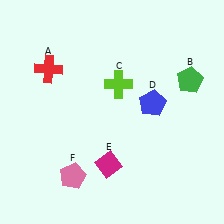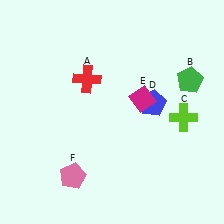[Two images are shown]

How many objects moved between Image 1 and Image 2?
3 objects moved between the two images.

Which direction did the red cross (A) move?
The red cross (A) moved right.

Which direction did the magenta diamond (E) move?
The magenta diamond (E) moved up.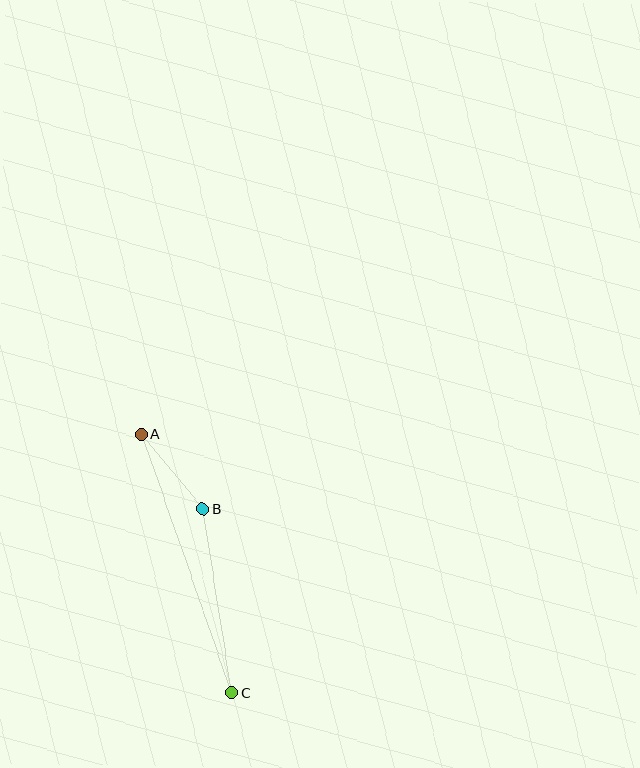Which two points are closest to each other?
Points A and B are closest to each other.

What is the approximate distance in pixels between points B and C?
The distance between B and C is approximately 186 pixels.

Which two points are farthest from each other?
Points A and C are farthest from each other.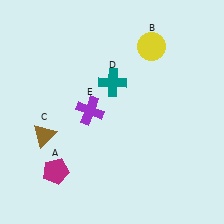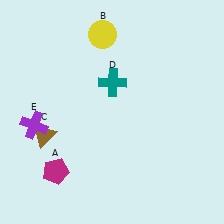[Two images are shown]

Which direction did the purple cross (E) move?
The purple cross (E) moved left.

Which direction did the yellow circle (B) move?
The yellow circle (B) moved left.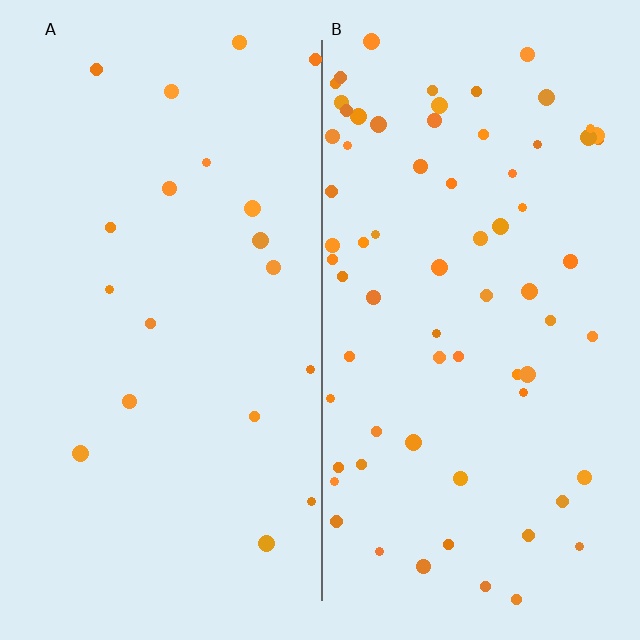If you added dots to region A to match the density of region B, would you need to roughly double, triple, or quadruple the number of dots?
Approximately quadruple.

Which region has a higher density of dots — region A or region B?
B (the right).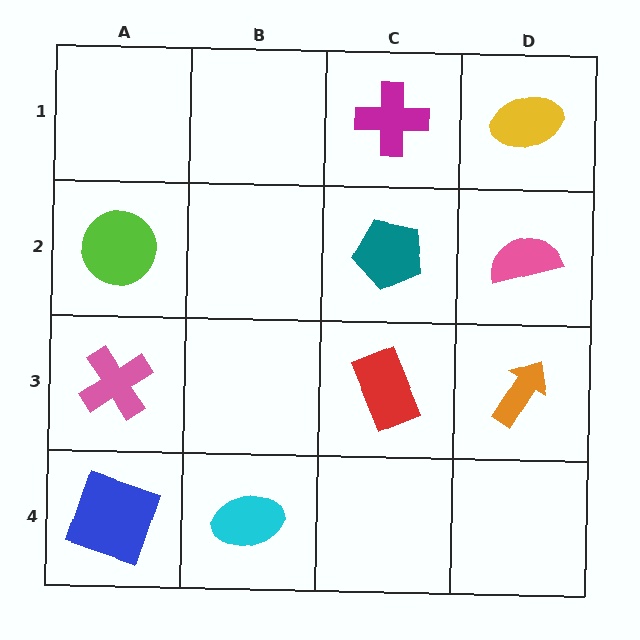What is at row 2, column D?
A pink semicircle.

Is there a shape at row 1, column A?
No, that cell is empty.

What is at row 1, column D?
A yellow ellipse.